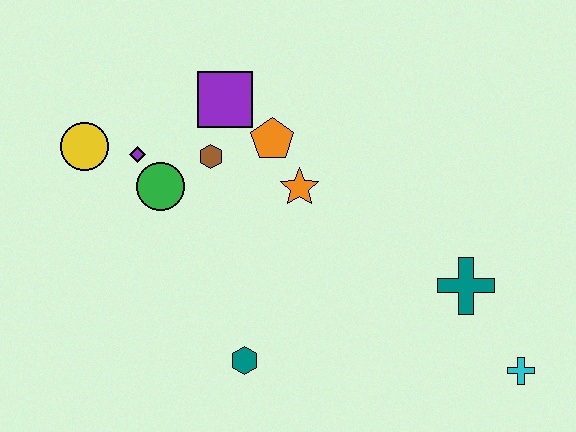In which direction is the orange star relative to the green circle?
The orange star is to the right of the green circle.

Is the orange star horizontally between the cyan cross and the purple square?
Yes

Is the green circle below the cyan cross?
No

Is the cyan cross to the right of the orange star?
Yes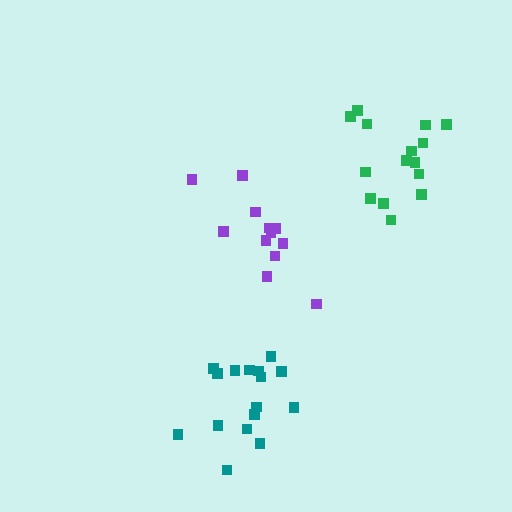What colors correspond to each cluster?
The clusters are colored: teal, green, purple.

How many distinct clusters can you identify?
There are 3 distinct clusters.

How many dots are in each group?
Group 1: 16 dots, Group 2: 15 dots, Group 3: 12 dots (43 total).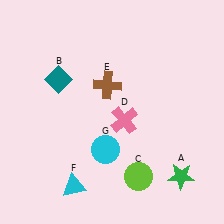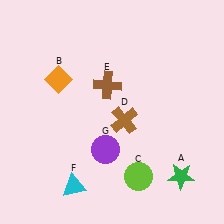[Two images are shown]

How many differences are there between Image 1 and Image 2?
There are 3 differences between the two images.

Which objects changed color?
B changed from teal to orange. D changed from pink to brown. G changed from cyan to purple.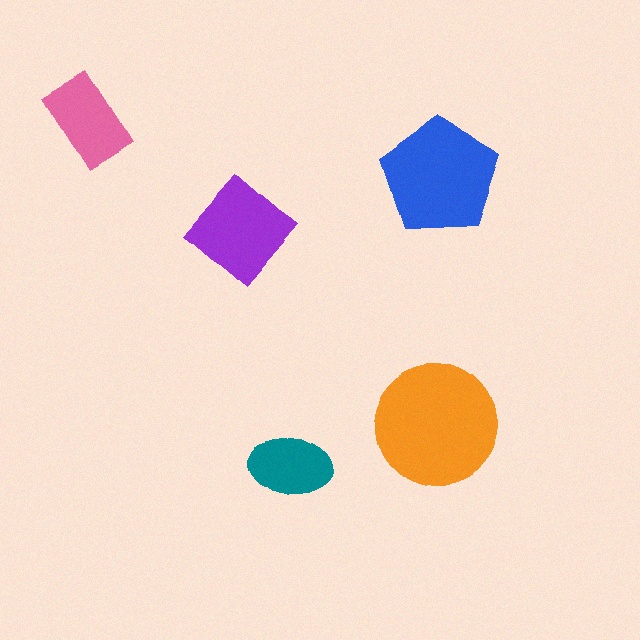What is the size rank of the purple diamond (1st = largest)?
3rd.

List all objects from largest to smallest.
The orange circle, the blue pentagon, the purple diamond, the pink rectangle, the teal ellipse.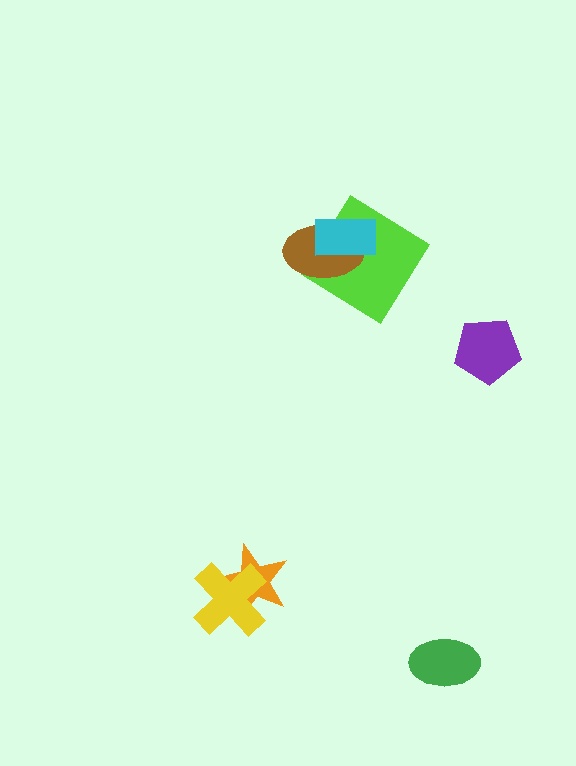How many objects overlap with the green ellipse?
0 objects overlap with the green ellipse.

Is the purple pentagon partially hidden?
No, no other shape covers it.